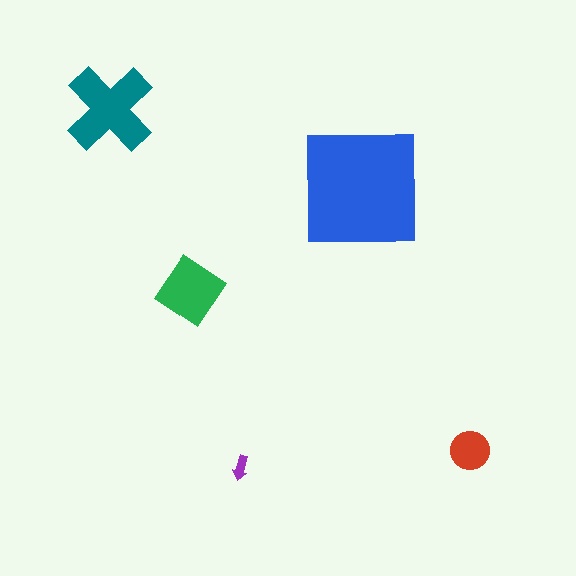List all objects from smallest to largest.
The purple arrow, the red circle, the green diamond, the teal cross, the blue square.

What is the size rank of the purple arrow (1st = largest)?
5th.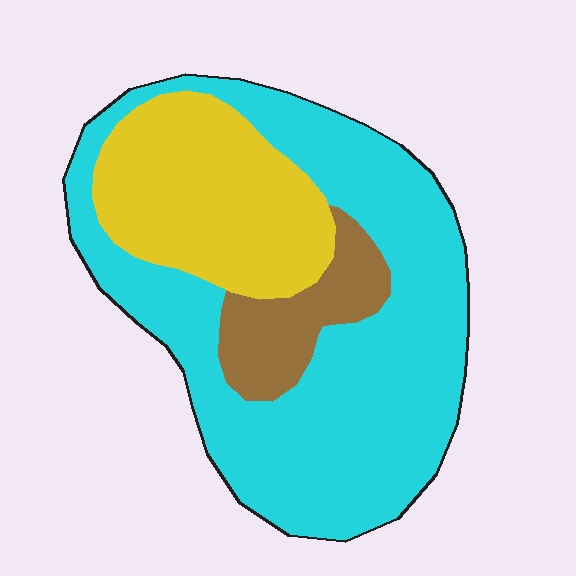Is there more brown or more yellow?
Yellow.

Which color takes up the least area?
Brown, at roughly 10%.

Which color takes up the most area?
Cyan, at roughly 60%.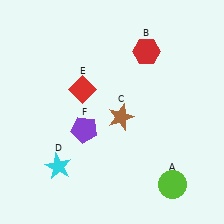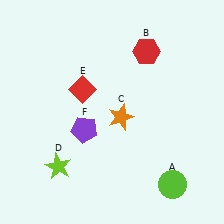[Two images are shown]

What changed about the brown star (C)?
In Image 1, C is brown. In Image 2, it changed to orange.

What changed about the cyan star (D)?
In Image 1, D is cyan. In Image 2, it changed to lime.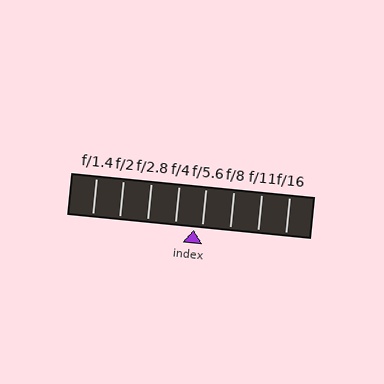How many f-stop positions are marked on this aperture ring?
There are 8 f-stop positions marked.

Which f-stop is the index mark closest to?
The index mark is closest to f/5.6.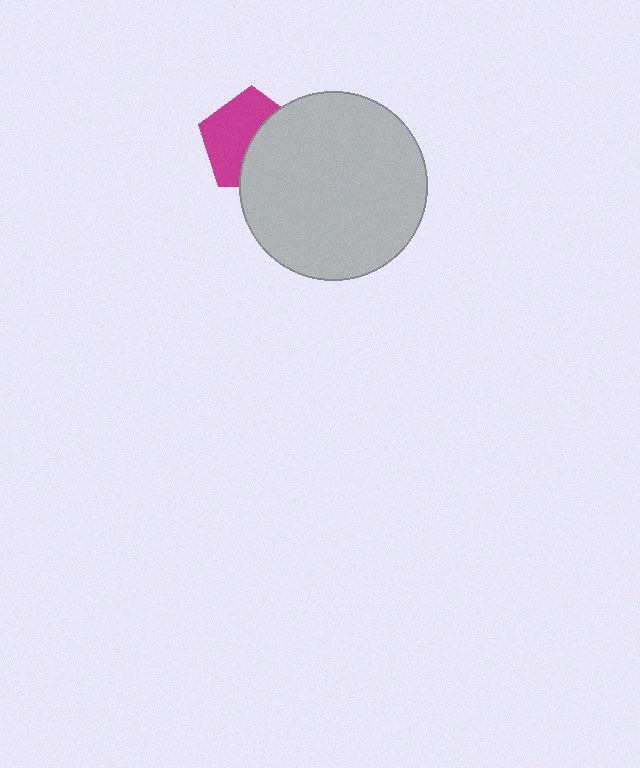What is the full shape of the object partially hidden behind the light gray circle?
The partially hidden object is a magenta pentagon.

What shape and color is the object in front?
The object in front is a light gray circle.